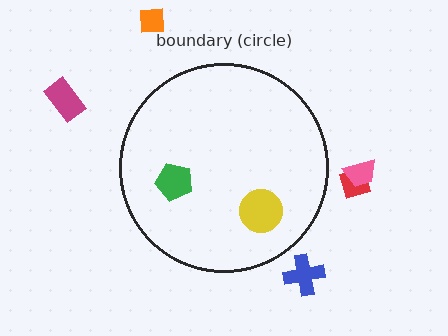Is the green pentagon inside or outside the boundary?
Inside.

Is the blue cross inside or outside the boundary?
Outside.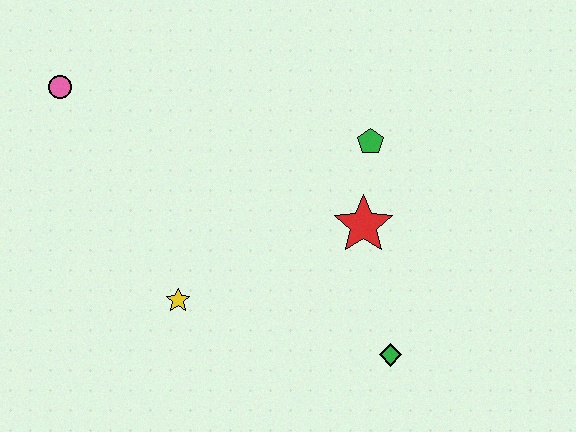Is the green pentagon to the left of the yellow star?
No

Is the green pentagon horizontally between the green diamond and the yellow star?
Yes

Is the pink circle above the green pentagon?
Yes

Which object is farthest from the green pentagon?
The pink circle is farthest from the green pentagon.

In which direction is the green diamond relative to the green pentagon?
The green diamond is below the green pentagon.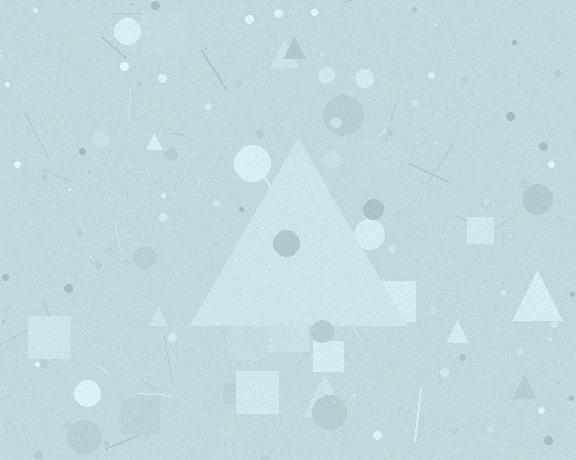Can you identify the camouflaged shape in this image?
The camouflaged shape is a triangle.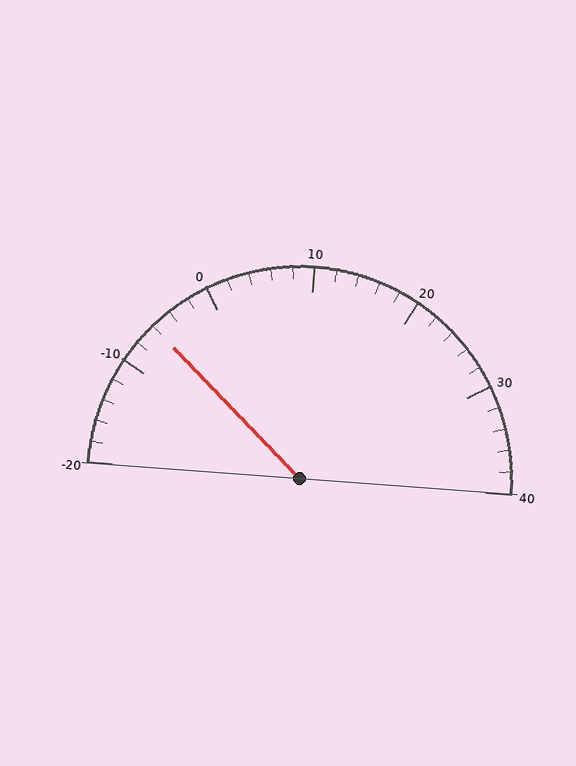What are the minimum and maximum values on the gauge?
The gauge ranges from -20 to 40.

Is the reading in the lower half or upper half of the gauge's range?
The reading is in the lower half of the range (-20 to 40).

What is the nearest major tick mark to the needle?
The nearest major tick mark is -10.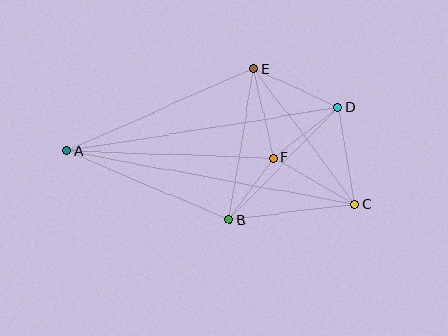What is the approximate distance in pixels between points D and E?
The distance between D and E is approximately 93 pixels.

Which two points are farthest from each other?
Points A and C are farthest from each other.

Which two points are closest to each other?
Points B and F are closest to each other.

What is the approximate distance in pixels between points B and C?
The distance between B and C is approximately 127 pixels.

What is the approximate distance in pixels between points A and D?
The distance between A and D is approximately 275 pixels.